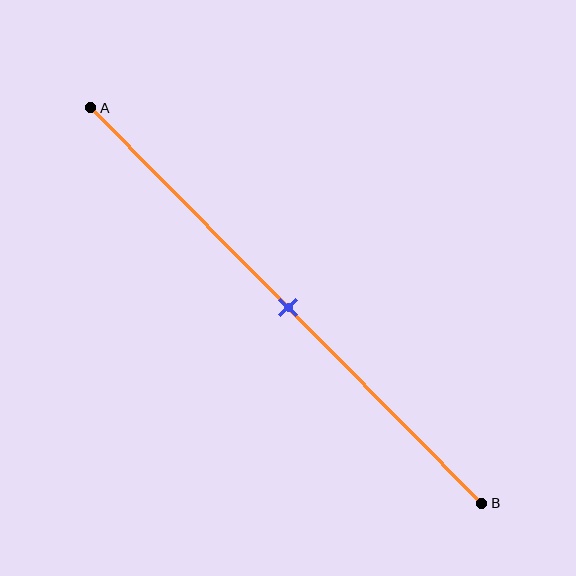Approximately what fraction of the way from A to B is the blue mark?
The blue mark is approximately 50% of the way from A to B.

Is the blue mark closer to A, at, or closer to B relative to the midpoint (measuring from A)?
The blue mark is approximately at the midpoint of segment AB.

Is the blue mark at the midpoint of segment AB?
Yes, the mark is approximately at the midpoint.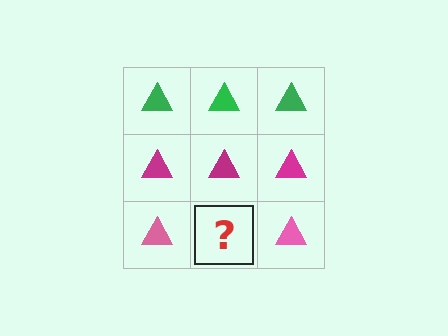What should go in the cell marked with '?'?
The missing cell should contain a pink triangle.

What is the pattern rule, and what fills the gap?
The rule is that each row has a consistent color. The gap should be filled with a pink triangle.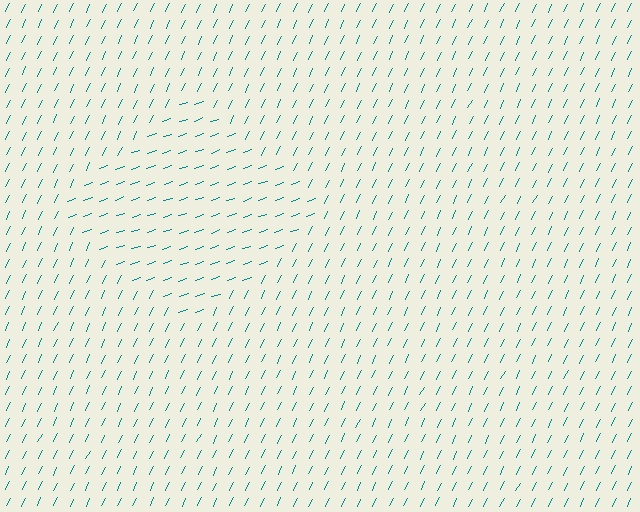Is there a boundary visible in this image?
Yes, there is a texture boundary formed by a change in line orientation.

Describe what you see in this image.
The image is filled with small teal line segments. A diamond region in the image has lines oriented differently from the surrounding lines, creating a visible texture boundary.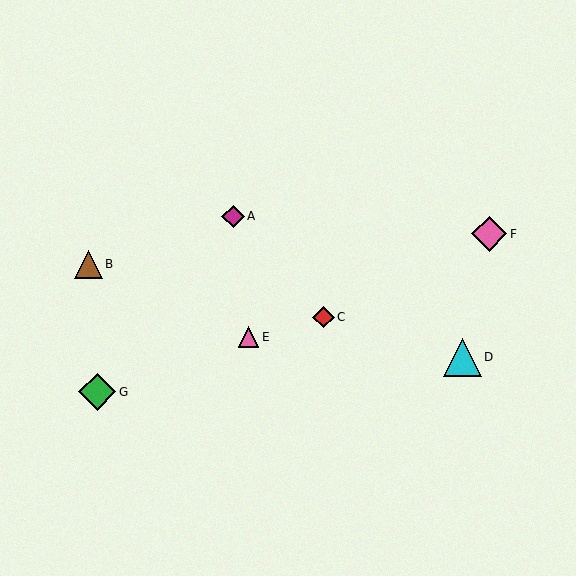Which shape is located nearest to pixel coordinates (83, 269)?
The brown triangle (labeled B) at (88, 264) is nearest to that location.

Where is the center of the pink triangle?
The center of the pink triangle is at (248, 337).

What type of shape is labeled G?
Shape G is a green diamond.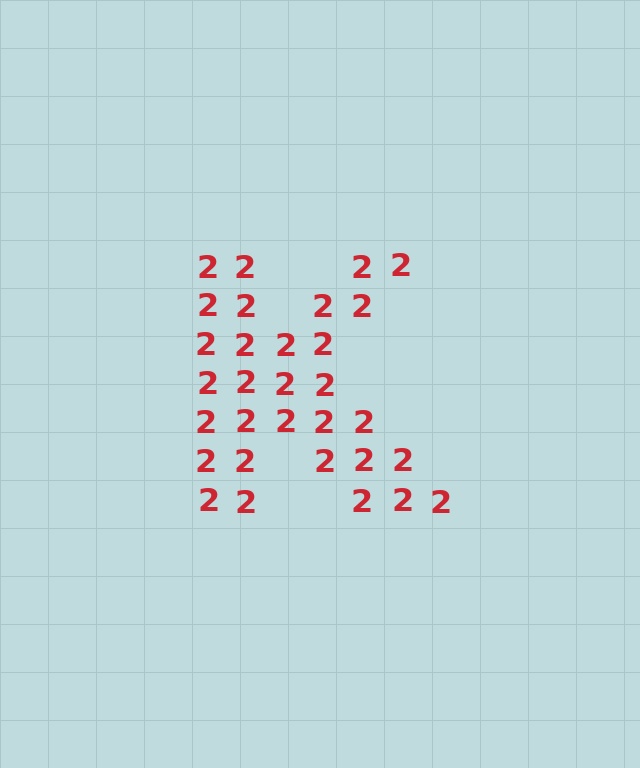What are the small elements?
The small elements are digit 2's.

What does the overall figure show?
The overall figure shows the letter K.